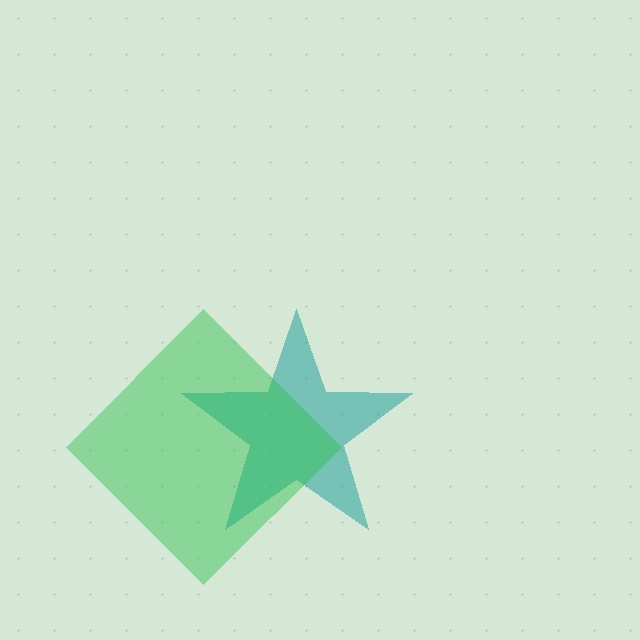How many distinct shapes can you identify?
There are 2 distinct shapes: a teal star, a green diamond.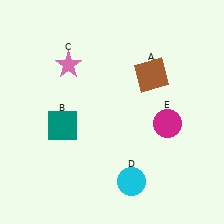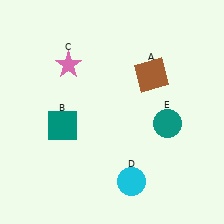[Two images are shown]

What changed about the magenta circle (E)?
In Image 1, E is magenta. In Image 2, it changed to teal.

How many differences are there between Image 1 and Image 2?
There is 1 difference between the two images.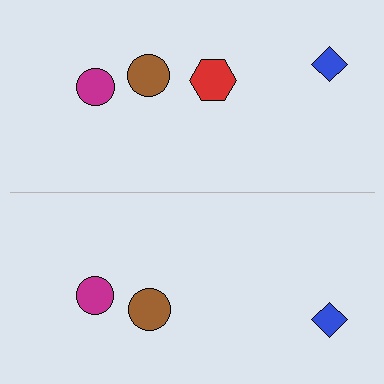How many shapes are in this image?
There are 7 shapes in this image.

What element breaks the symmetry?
A red hexagon is missing from the bottom side.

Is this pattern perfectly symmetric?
No, the pattern is not perfectly symmetric. A red hexagon is missing from the bottom side.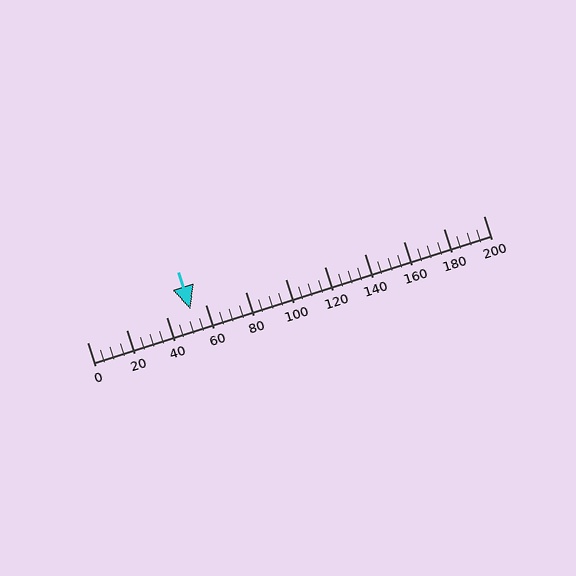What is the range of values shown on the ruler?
The ruler shows values from 0 to 200.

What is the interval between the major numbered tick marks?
The major tick marks are spaced 20 units apart.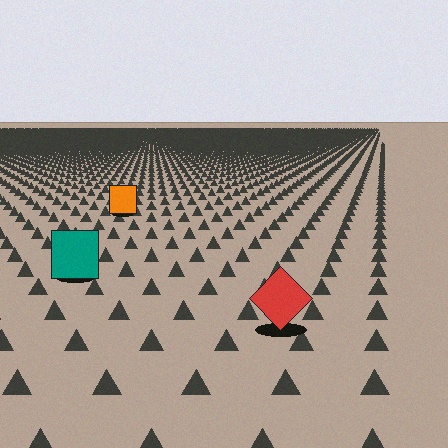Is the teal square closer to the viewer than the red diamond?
No. The red diamond is closer — you can tell from the texture gradient: the ground texture is coarser near it.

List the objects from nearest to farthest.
From nearest to farthest: the red diamond, the teal square, the orange square.